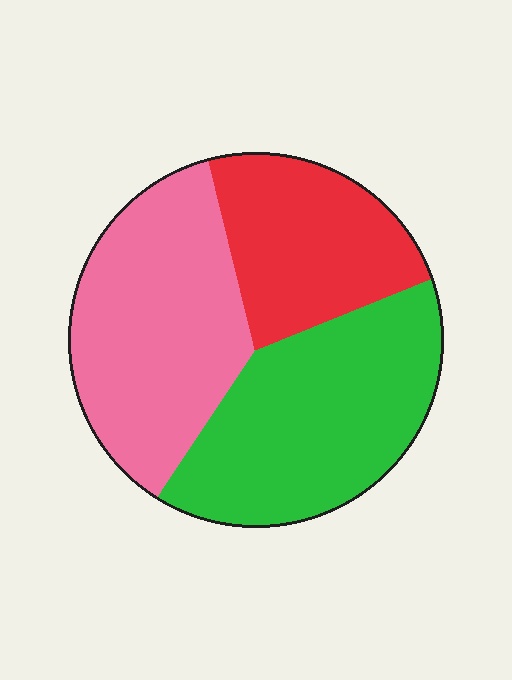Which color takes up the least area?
Red, at roughly 25%.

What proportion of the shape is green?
Green takes up between a third and a half of the shape.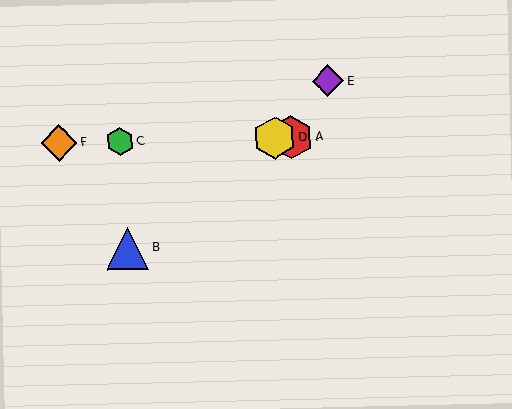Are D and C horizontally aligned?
Yes, both are at y≈138.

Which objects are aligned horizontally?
Objects A, C, D, F are aligned horizontally.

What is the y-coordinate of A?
Object A is at y≈137.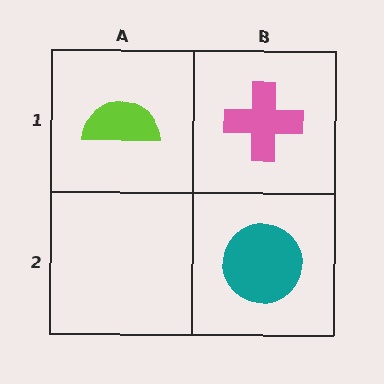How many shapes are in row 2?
1 shape.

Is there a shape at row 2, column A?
No, that cell is empty.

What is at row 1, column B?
A pink cross.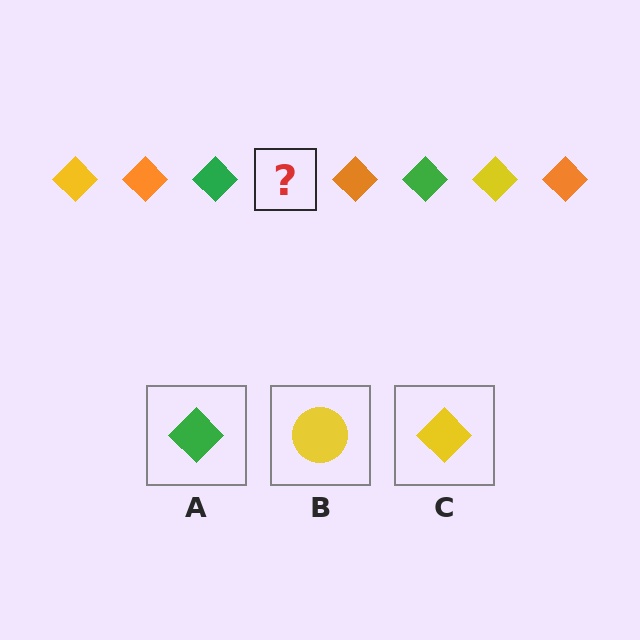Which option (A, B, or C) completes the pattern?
C.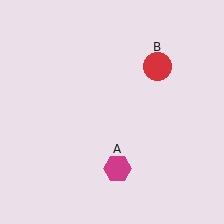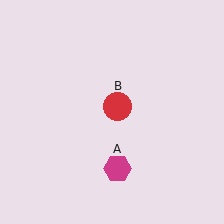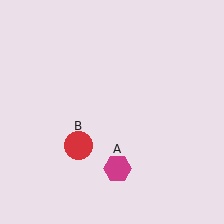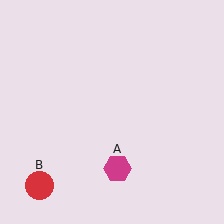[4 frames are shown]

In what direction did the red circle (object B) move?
The red circle (object B) moved down and to the left.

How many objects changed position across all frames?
1 object changed position: red circle (object B).